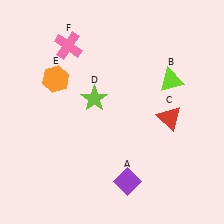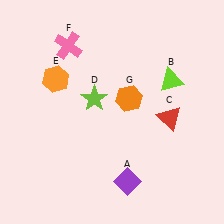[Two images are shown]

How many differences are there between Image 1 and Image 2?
There is 1 difference between the two images.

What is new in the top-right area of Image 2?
An orange hexagon (G) was added in the top-right area of Image 2.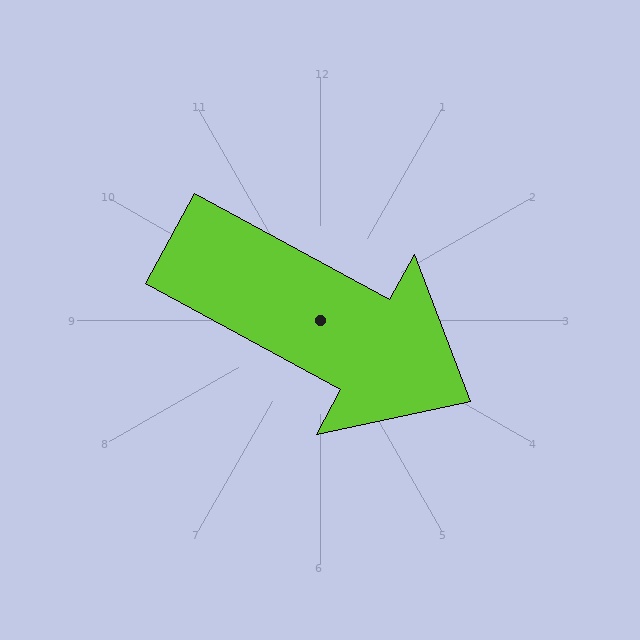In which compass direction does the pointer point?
Southeast.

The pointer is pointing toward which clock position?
Roughly 4 o'clock.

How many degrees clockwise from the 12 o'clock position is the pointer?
Approximately 119 degrees.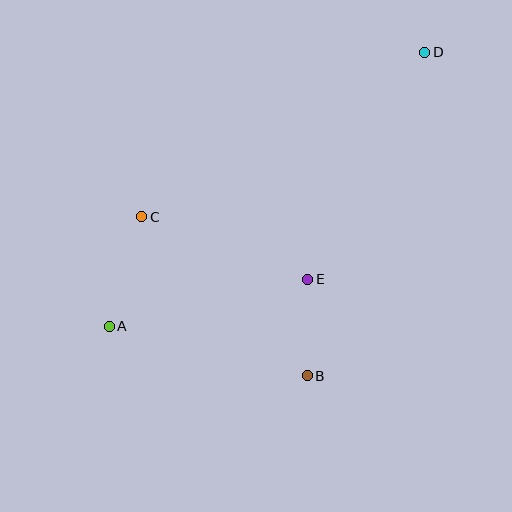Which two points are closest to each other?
Points B and E are closest to each other.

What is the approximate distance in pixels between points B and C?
The distance between B and C is approximately 230 pixels.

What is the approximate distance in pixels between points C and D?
The distance between C and D is approximately 327 pixels.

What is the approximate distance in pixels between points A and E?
The distance between A and E is approximately 204 pixels.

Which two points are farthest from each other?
Points A and D are farthest from each other.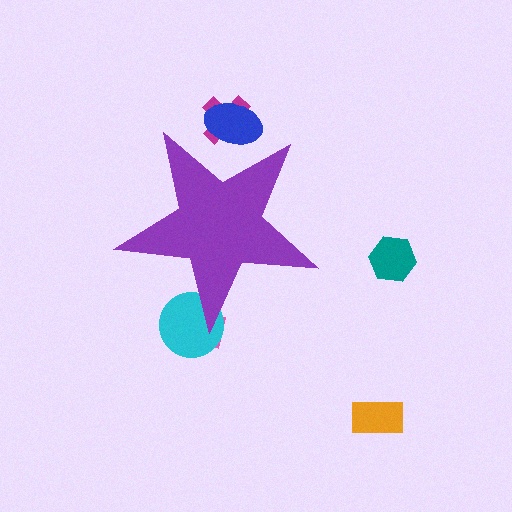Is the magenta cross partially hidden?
Yes, the magenta cross is partially hidden behind the purple star.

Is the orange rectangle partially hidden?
No, the orange rectangle is fully visible.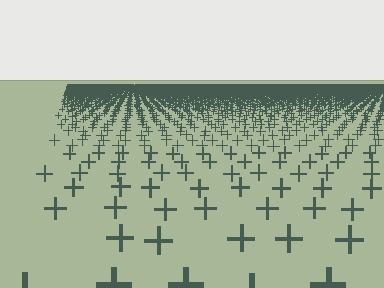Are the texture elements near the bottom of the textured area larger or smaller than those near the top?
Larger. Near the bottom, elements are closer to the viewer and appear at a bigger on-screen size.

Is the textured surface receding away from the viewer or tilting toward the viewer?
The surface is receding away from the viewer. Texture elements get smaller and denser toward the top.